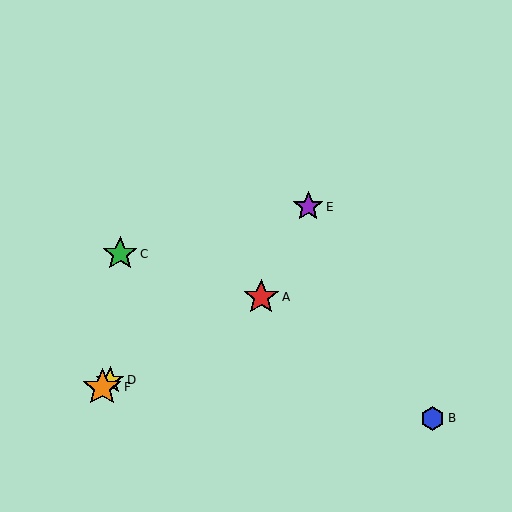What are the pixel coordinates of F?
Object F is at (102, 387).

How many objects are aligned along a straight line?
3 objects (D, E, F) are aligned along a straight line.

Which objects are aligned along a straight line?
Objects D, E, F are aligned along a straight line.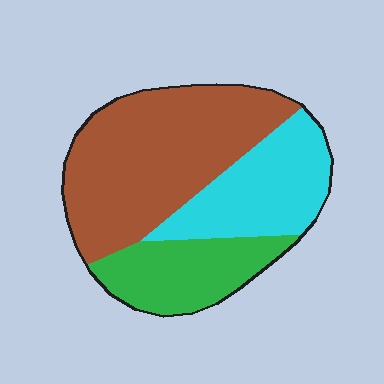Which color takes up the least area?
Green, at roughly 25%.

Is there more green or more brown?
Brown.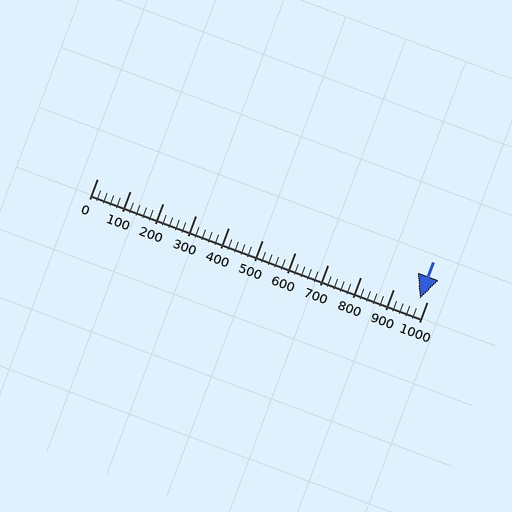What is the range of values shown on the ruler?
The ruler shows values from 0 to 1000.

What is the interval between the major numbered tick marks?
The major tick marks are spaced 100 units apart.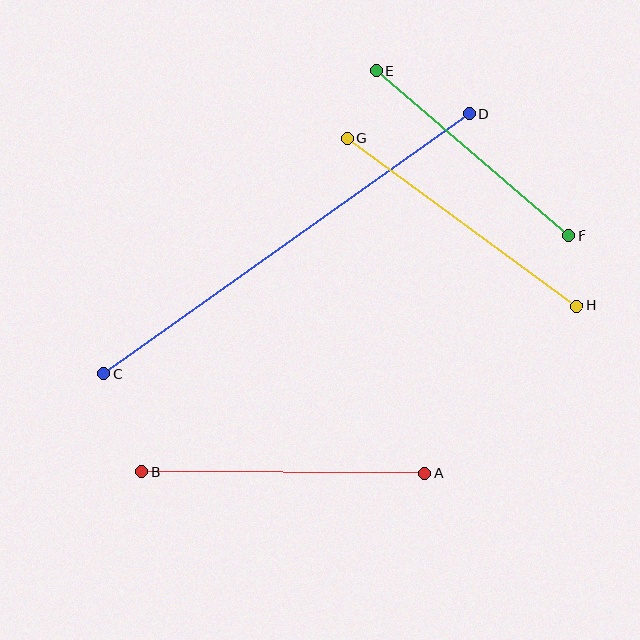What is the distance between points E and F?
The distance is approximately 254 pixels.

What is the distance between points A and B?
The distance is approximately 283 pixels.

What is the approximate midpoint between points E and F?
The midpoint is at approximately (472, 153) pixels.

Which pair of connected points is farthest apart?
Points C and D are farthest apart.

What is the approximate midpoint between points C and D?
The midpoint is at approximately (286, 244) pixels.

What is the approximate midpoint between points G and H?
The midpoint is at approximately (462, 222) pixels.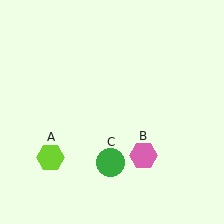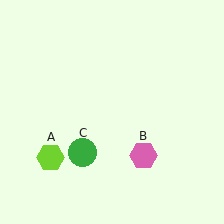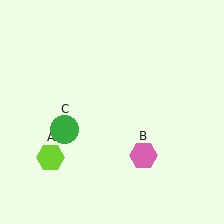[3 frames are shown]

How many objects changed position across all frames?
1 object changed position: green circle (object C).